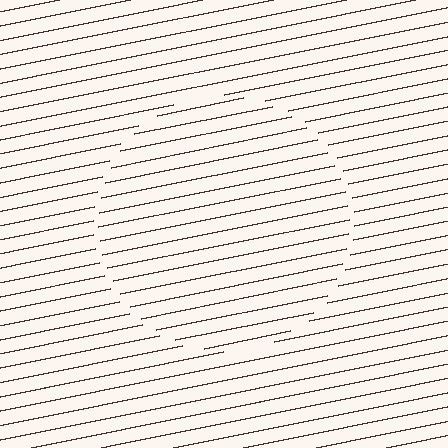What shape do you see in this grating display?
An illusory circle. The interior of the shape contains the same grating, shifted by half a period — the contour is defined by the phase discontinuity where line-ends from the inner and outer gratings abut.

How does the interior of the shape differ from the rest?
The interior of the shape contains the same grating, shifted by half a period — the contour is defined by the phase discontinuity where line-ends from the inner and outer gratings abut.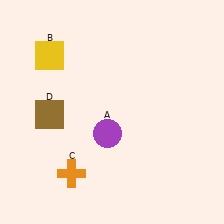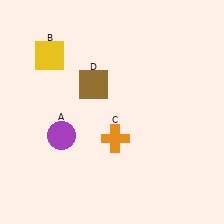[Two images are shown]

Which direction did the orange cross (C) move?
The orange cross (C) moved right.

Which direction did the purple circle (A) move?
The purple circle (A) moved left.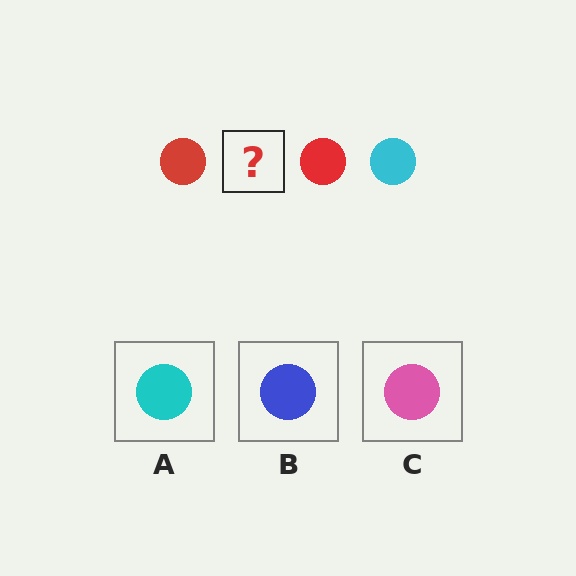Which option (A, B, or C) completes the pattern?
A.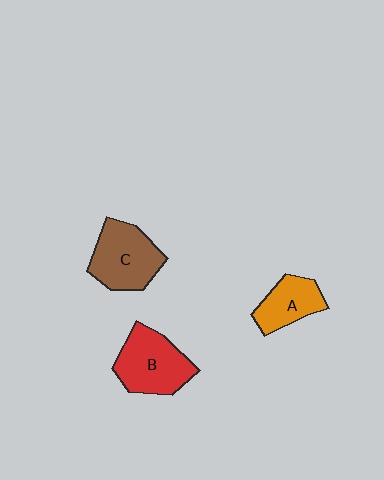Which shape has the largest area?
Shape B (red).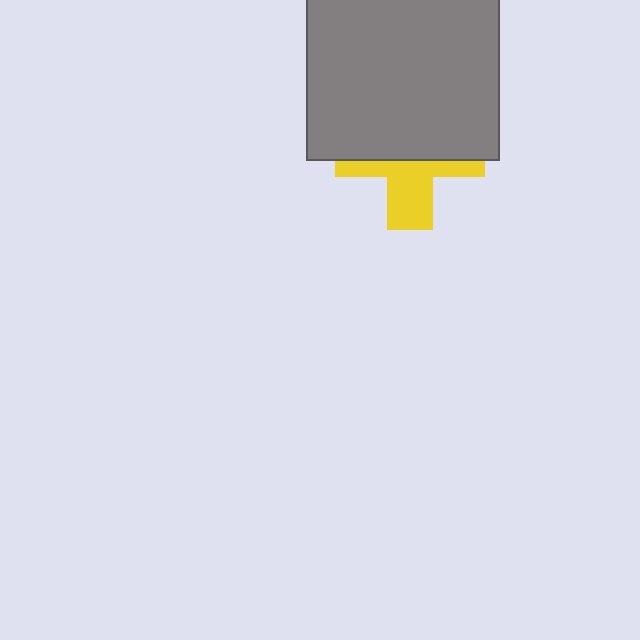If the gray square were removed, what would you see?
You would see the complete yellow cross.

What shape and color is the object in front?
The object in front is a gray square.